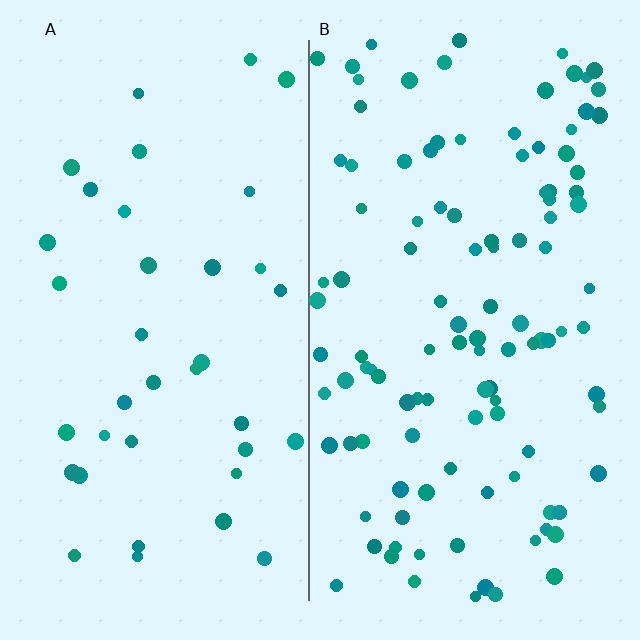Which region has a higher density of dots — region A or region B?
B (the right).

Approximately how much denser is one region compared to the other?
Approximately 3.0× — region B over region A.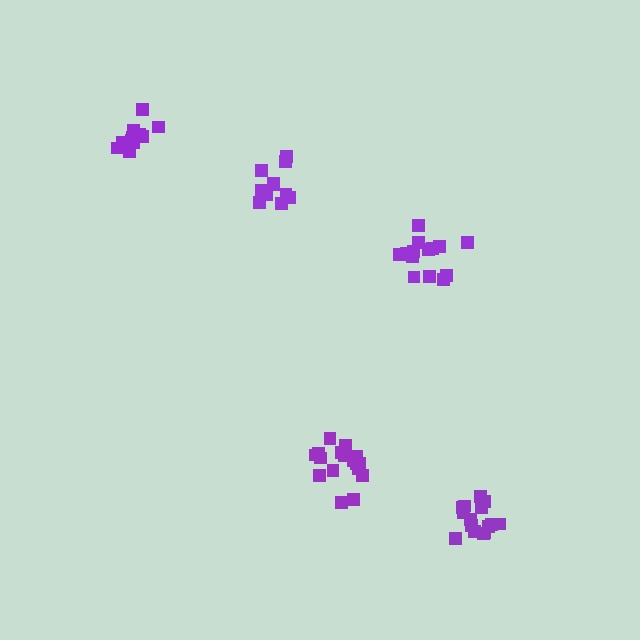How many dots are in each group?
Group 1: 17 dots, Group 2: 11 dots, Group 3: 14 dots, Group 4: 11 dots, Group 5: 16 dots (69 total).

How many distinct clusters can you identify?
There are 5 distinct clusters.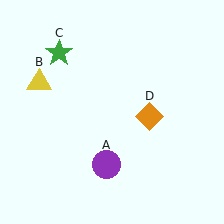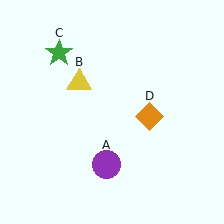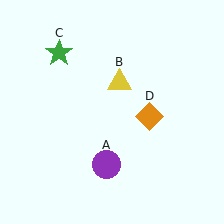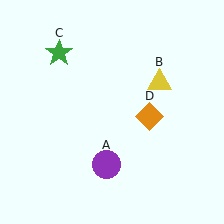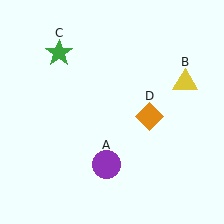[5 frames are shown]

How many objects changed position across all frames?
1 object changed position: yellow triangle (object B).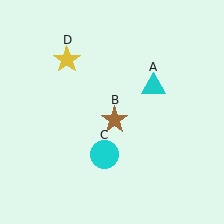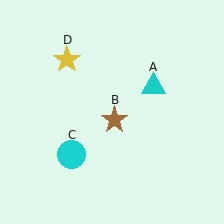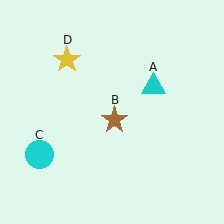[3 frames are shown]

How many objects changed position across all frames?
1 object changed position: cyan circle (object C).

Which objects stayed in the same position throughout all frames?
Cyan triangle (object A) and brown star (object B) and yellow star (object D) remained stationary.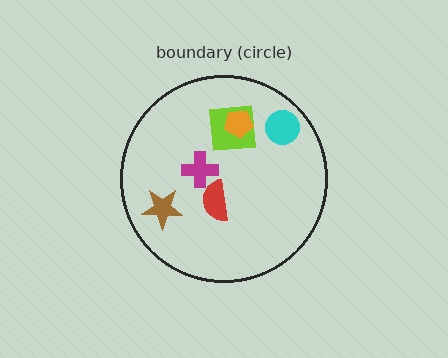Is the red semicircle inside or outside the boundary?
Inside.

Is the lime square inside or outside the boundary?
Inside.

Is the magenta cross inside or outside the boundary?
Inside.